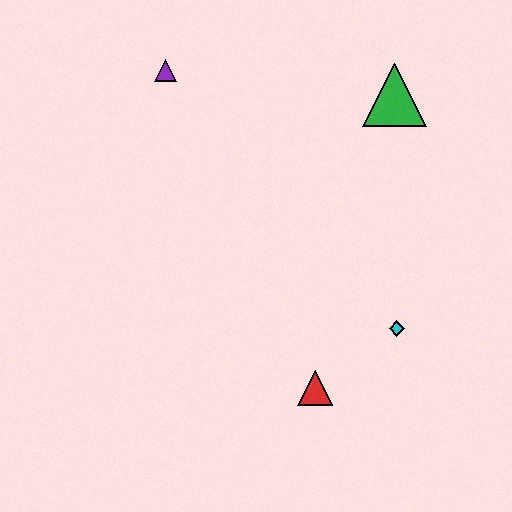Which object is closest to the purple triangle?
The green triangle is closest to the purple triangle.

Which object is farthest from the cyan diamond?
The purple triangle is farthest from the cyan diamond.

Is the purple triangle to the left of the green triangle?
Yes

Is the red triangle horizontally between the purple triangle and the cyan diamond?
Yes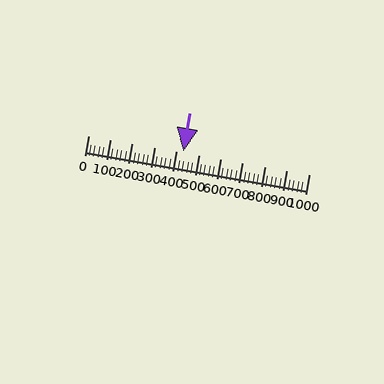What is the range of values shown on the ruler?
The ruler shows values from 0 to 1000.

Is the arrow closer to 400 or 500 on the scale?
The arrow is closer to 400.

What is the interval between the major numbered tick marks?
The major tick marks are spaced 100 units apart.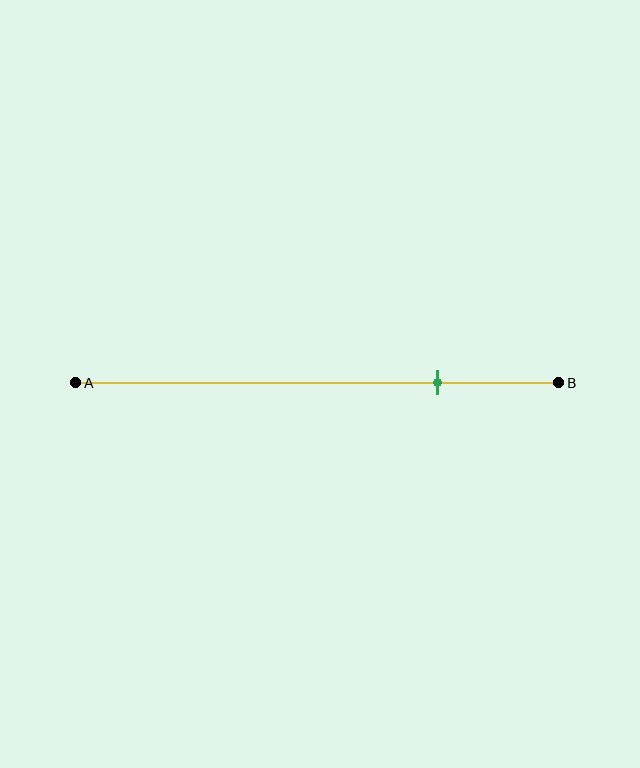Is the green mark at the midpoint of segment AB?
No, the mark is at about 75% from A, not at the 50% midpoint.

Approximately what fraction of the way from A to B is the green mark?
The green mark is approximately 75% of the way from A to B.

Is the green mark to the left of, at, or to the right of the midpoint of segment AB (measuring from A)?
The green mark is to the right of the midpoint of segment AB.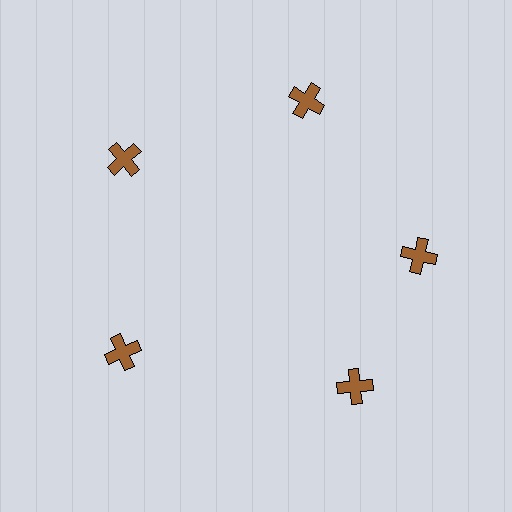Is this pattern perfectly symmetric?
No. The 5 brown crosses are arranged in a ring, but one element near the 5 o'clock position is rotated out of alignment along the ring, breaking the 5-fold rotational symmetry.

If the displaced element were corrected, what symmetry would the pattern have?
It would have 5-fold rotational symmetry — the pattern would map onto itself every 72 degrees.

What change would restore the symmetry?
The symmetry would be restored by rotating it back into even spacing with its neighbors so that all 5 crosses sit at equal angles and equal distance from the center.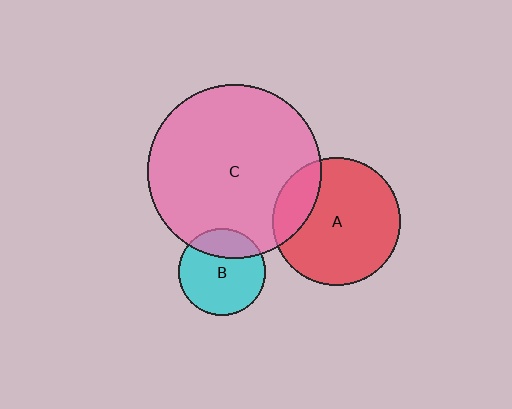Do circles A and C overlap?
Yes.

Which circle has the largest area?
Circle C (pink).